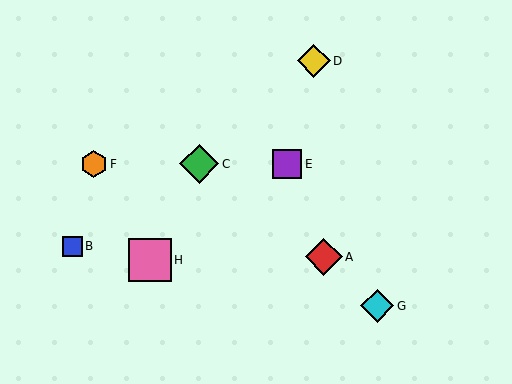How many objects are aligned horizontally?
3 objects (C, E, F) are aligned horizontally.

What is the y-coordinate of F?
Object F is at y≈164.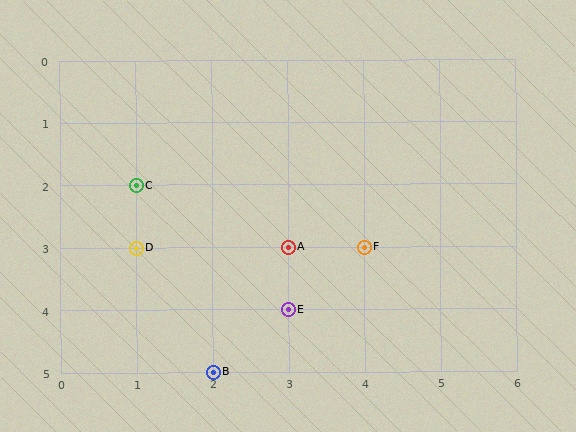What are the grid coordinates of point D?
Point D is at grid coordinates (1, 3).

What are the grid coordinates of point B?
Point B is at grid coordinates (2, 5).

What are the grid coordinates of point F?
Point F is at grid coordinates (4, 3).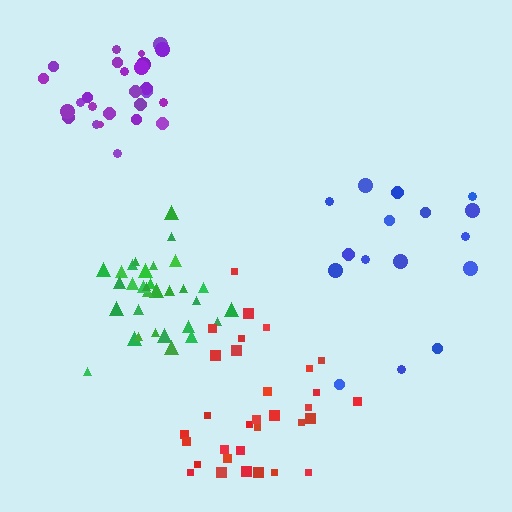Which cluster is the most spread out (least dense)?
Blue.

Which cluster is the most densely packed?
Green.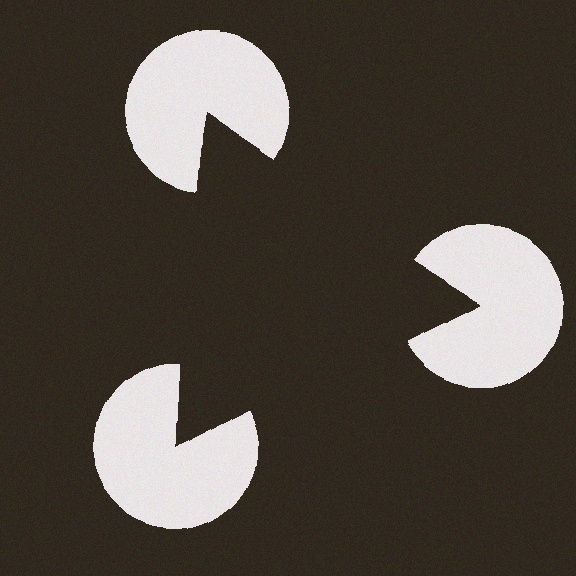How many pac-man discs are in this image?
There are 3 — one at each vertex of the illusory triangle.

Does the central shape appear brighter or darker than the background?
It typically appears slightly darker than the background, even though no actual brightness change is drawn.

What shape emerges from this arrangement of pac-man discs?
An illusory triangle — its edges are inferred from the aligned wedge cuts in the pac-man discs, not physically drawn.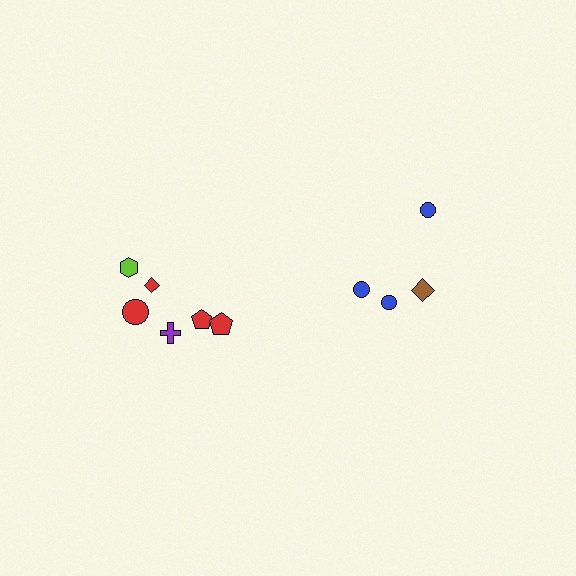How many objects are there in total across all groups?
There are 10 objects.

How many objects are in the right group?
There are 4 objects.